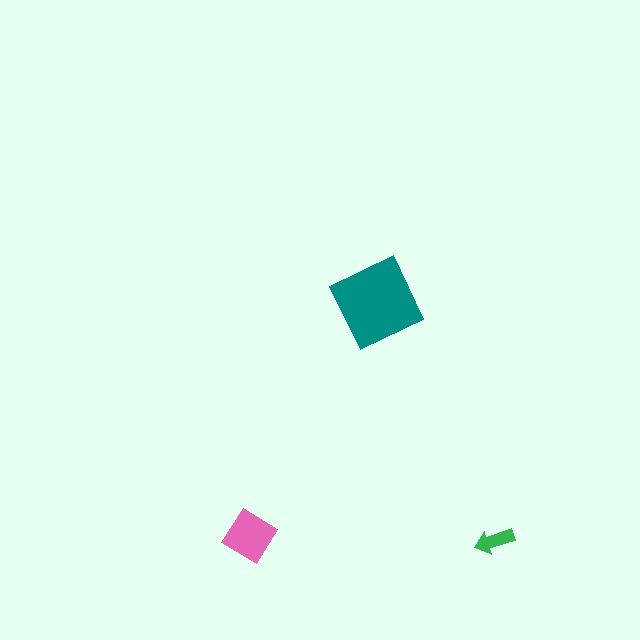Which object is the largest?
The teal diamond.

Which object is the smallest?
The green arrow.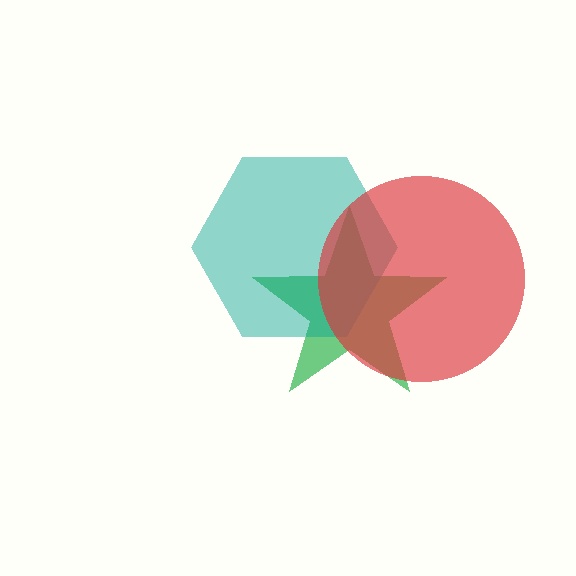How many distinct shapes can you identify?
There are 3 distinct shapes: a green star, a teal hexagon, a red circle.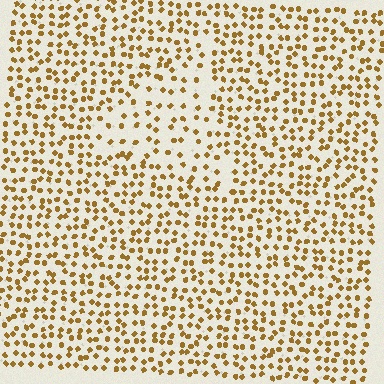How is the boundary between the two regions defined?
The boundary is defined by a change in element density (approximately 1.8x ratio). All elements are the same color, size, and shape.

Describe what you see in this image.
The image contains small brown elements arranged at two different densities. A triangle-shaped region is visible where the elements are less densely packed than the surrounding area.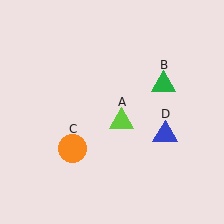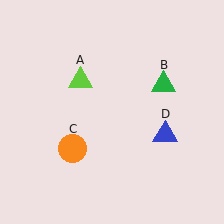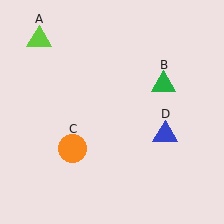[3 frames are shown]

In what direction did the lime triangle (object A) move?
The lime triangle (object A) moved up and to the left.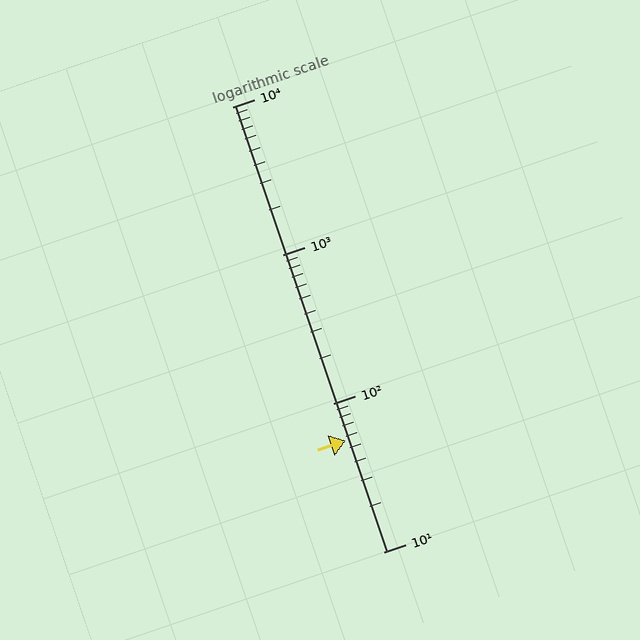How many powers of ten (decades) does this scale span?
The scale spans 3 decades, from 10 to 10000.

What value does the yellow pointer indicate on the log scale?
The pointer indicates approximately 56.